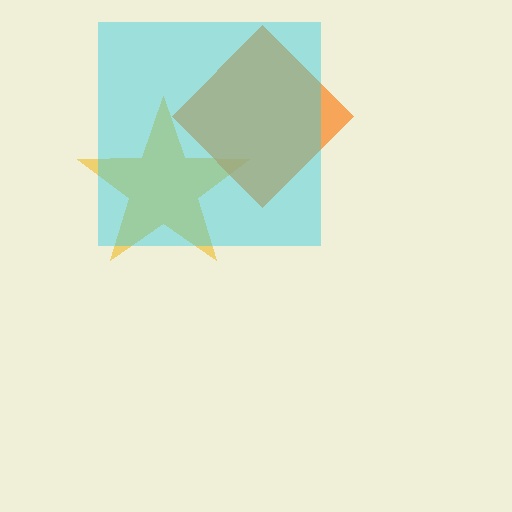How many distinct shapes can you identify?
There are 3 distinct shapes: a yellow star, an orange diamond, a cyan square.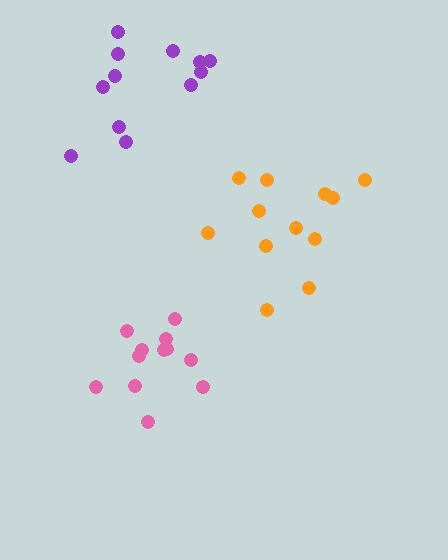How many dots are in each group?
Group 1: 12 dots, Group 2: 12 dots, Group 3: 12 dots (36 total).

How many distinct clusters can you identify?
There are 3 distinct clusters.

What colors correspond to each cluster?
The clusters are colored: purple, pink, orange.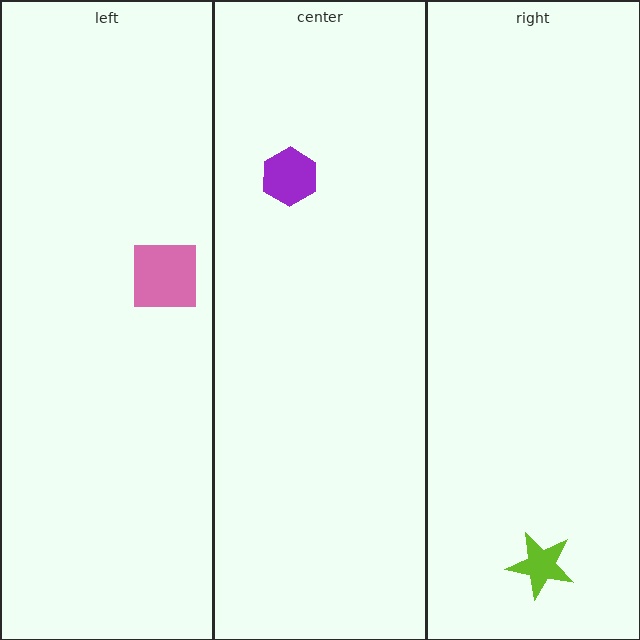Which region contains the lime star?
The right region.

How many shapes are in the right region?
1.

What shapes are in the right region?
The lime star.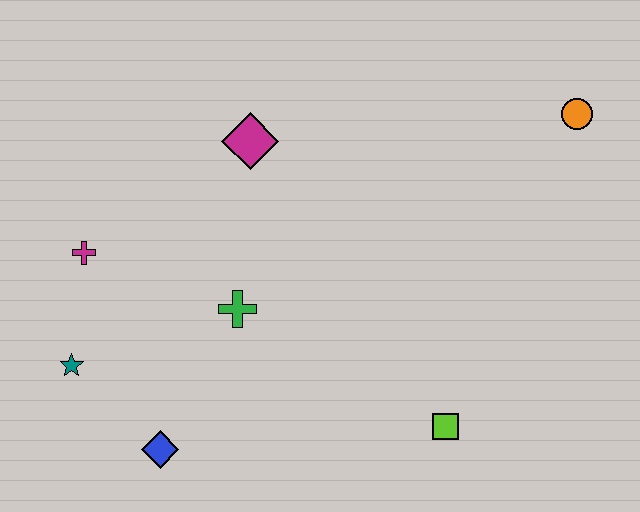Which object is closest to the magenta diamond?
The green cross is closest to the magenta diamond.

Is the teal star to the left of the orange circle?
Yes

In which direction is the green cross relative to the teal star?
The green cross is to the right of the teal star.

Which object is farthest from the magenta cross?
The orange circle is farthest from the magenta cross.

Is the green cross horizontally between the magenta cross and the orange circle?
Yes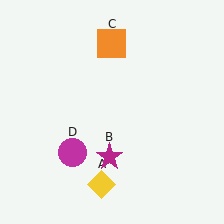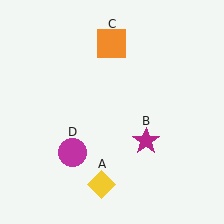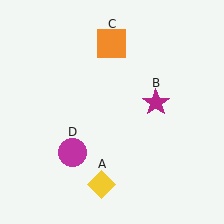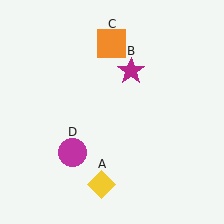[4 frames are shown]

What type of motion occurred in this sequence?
The magenta star (object B) rotated counterclockwise around the center of the scene.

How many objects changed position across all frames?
1 object changed position: magenta star (object B).